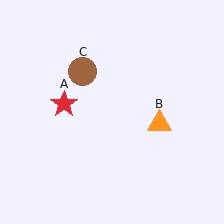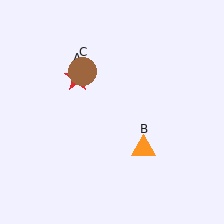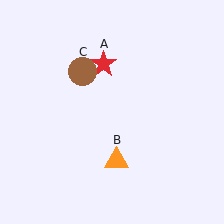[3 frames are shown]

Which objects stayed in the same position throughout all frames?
Brown circle (object C) remained stationary.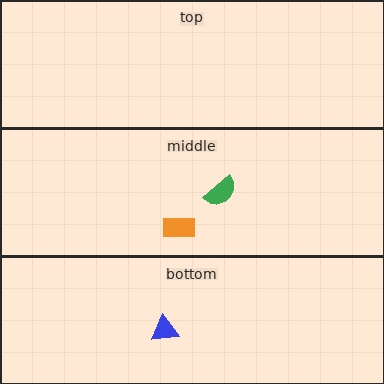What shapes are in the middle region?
The orange rectangle, the green semicircle.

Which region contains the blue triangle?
The bottom region.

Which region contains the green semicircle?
The middle region.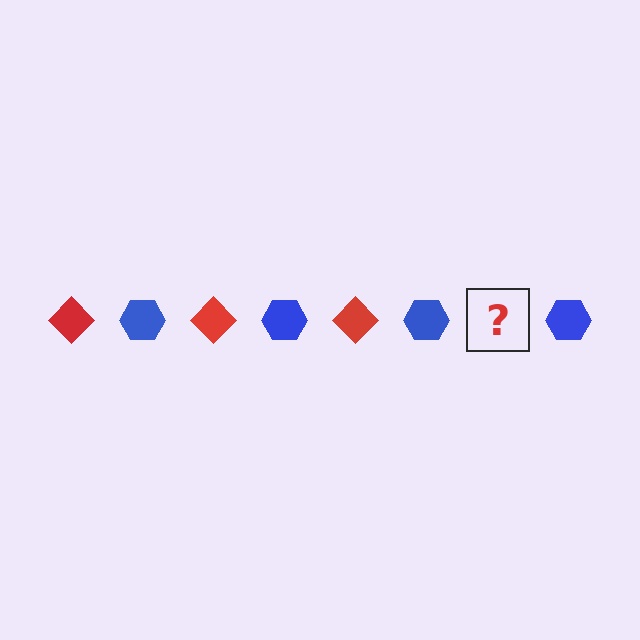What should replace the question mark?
The question mark should be replaced with a red diamond.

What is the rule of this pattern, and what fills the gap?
The rule is that the pattern alternates between red diamond and blue hexagon. The gap should be filled with a red diamond.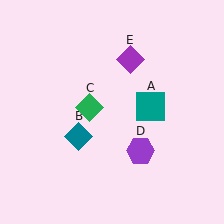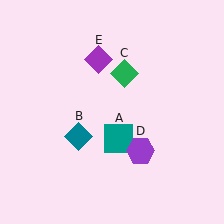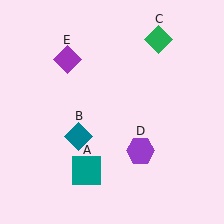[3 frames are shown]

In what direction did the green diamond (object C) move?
The green diamond (object C) moved up and to the right.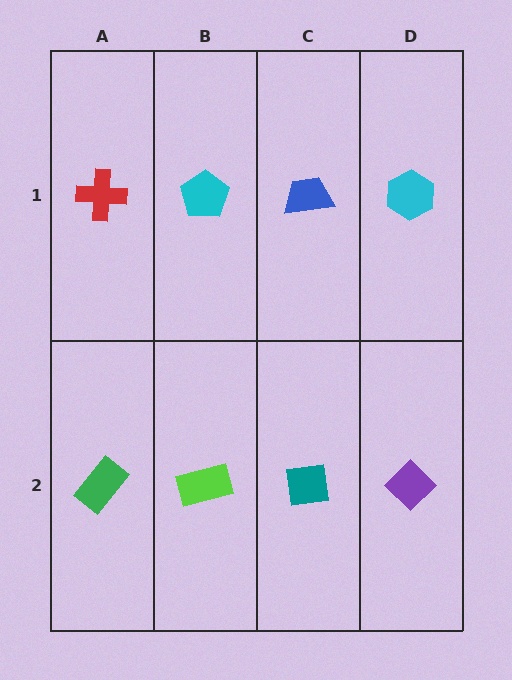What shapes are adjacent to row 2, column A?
A red cross (row 1, column A), a lime rectangle (row 2, column B).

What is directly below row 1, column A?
A green rectangle.